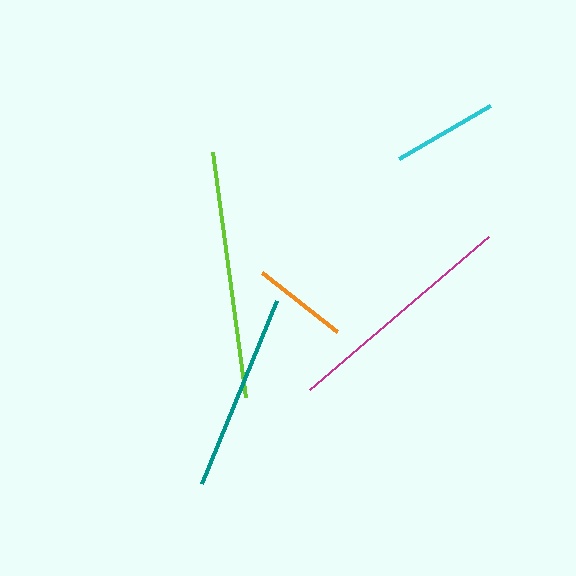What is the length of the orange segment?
The orange segment is approximately 96 pixels long.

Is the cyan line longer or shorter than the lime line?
The lime line is longer than the cyan line.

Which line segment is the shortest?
The orange line is the shortest at approximately 96 pixels.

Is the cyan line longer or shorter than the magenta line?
The magenta line is longer than the cyan line.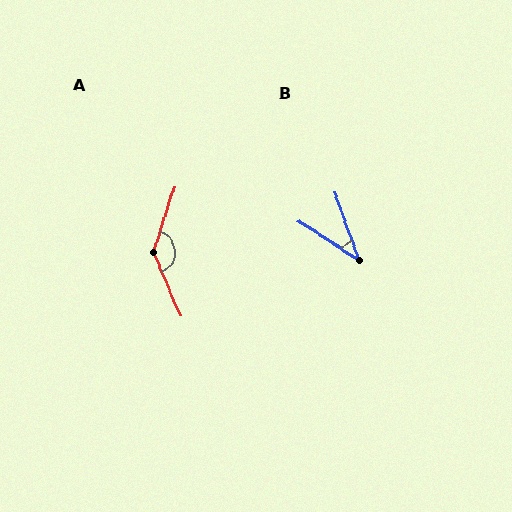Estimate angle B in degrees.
Approximately 36 degrees.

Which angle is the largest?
A, at approximately 139 degrees.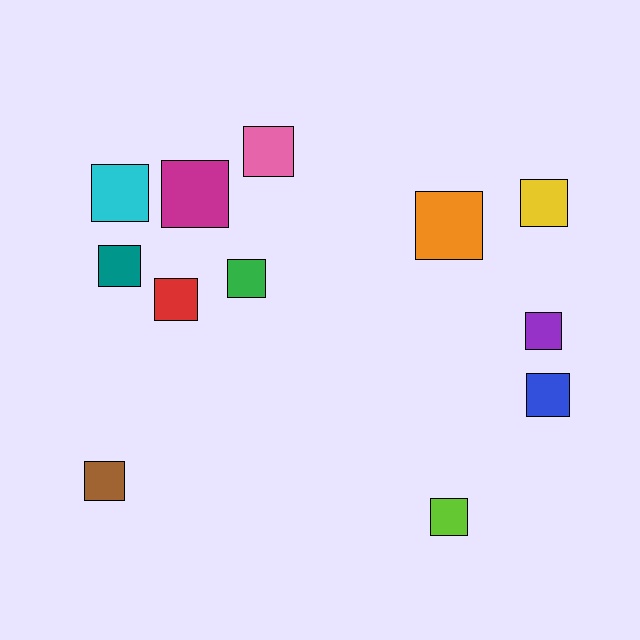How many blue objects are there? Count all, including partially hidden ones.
There is 1 blue object.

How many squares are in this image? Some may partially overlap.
There are 12 squares.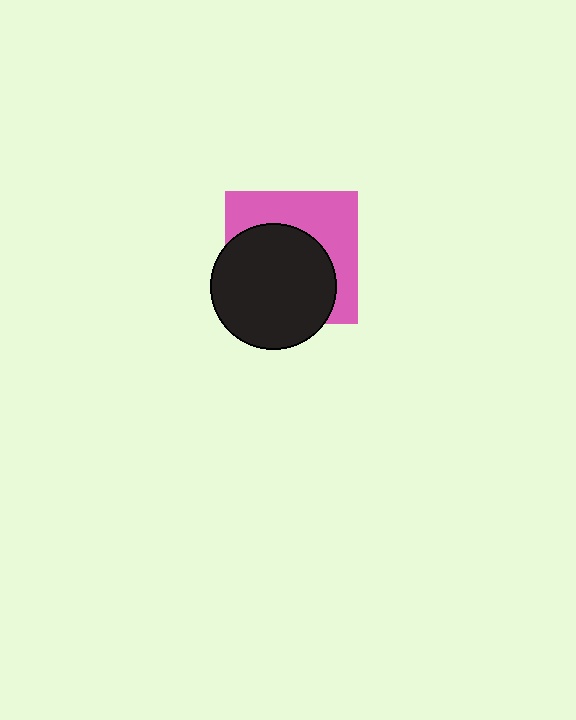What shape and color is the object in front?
The object in front is a black circle.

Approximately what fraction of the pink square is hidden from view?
Roughly 57% of the pink square is hidden behind the black circle.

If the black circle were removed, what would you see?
You would see the complete pink square.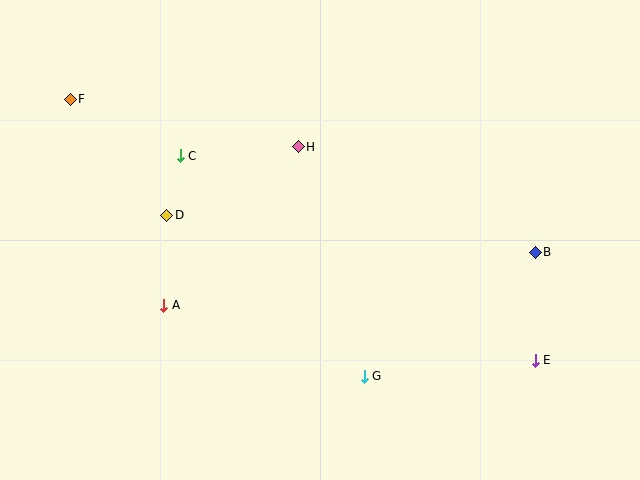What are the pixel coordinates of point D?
Point D is at (167, 215).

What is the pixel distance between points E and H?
The distance between E and H is 319 pixels.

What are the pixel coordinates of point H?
Point H is at (298, 147).